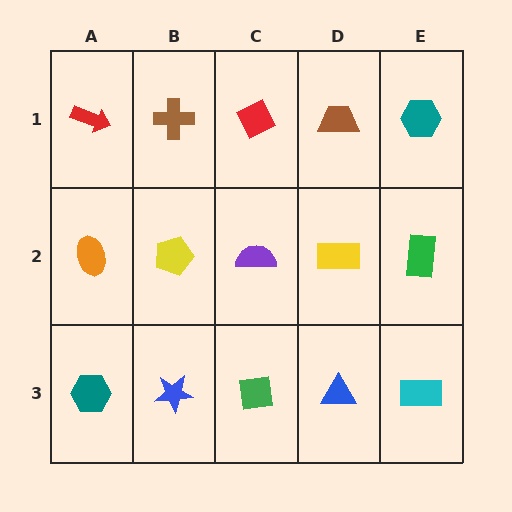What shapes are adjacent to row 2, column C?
A red diamond (row 1, column C), a green square (row 3, column C), a yellow pentagon (row 2, column B), a yellow rectangle (row 2, column D).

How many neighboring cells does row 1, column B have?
3.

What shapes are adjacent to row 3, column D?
A yellow rectangle (row 2, column D), a green square (row 3, column C), a cyan rectangle (row 3, column E).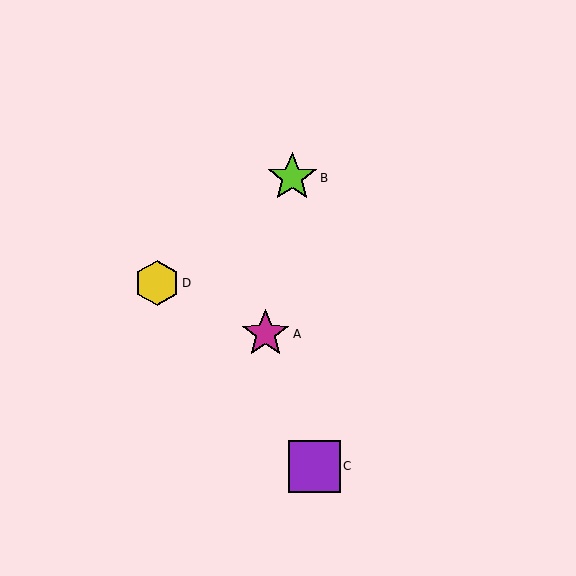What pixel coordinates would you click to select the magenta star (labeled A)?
Click at (266, 334) to select the magenta star A.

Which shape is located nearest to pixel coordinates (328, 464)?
The purple square (labeled C) at (314, 466) is nearest to that location.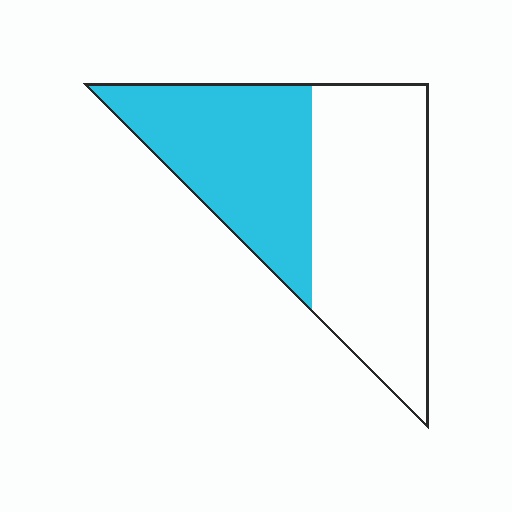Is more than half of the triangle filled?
No.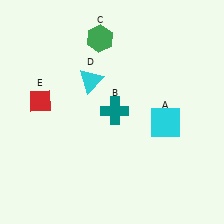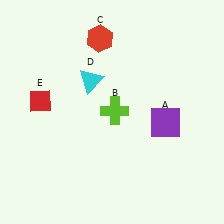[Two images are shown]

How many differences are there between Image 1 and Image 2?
There are 3 differences between the two images.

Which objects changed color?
A changed from cyan to purple. B changed from teal to lime. C changed from green to red.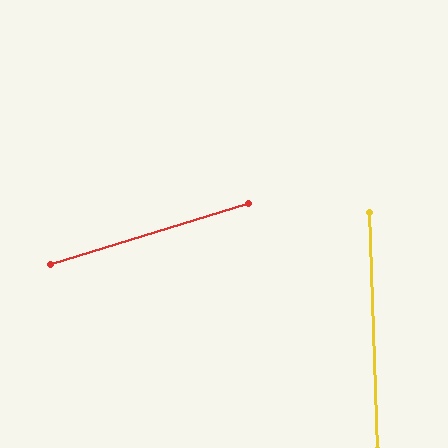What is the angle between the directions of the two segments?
Approximately 75 degrees.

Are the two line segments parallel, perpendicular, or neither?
Neither parallel nor perpendicular — they differ by about 75°.